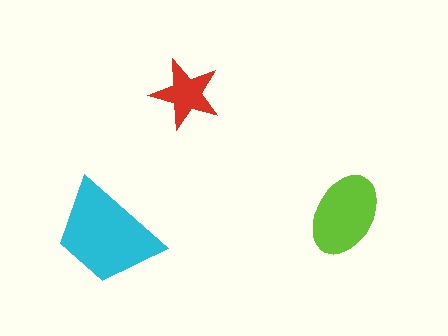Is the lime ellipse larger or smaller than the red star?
Larger.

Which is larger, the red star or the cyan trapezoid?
The cyan trapezoid.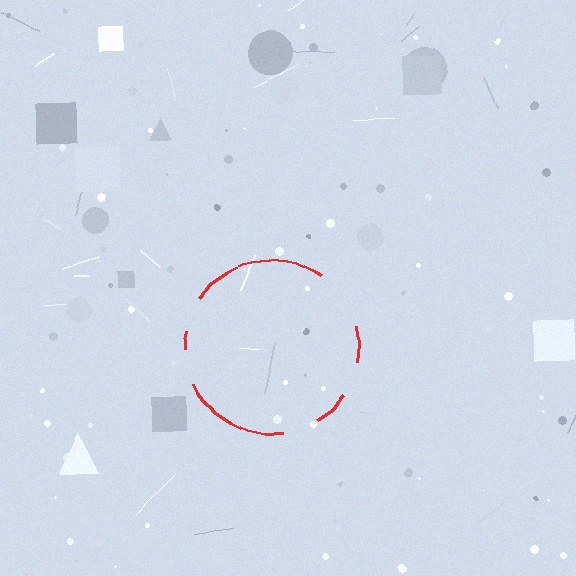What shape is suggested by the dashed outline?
The dashed outline suggests a circle.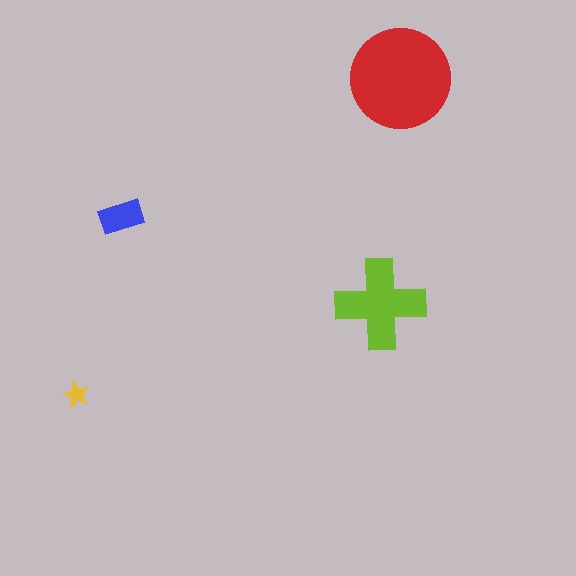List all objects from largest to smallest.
The red circle, the lime cross, the blue rectangle, the yellow star.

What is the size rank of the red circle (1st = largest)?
1st.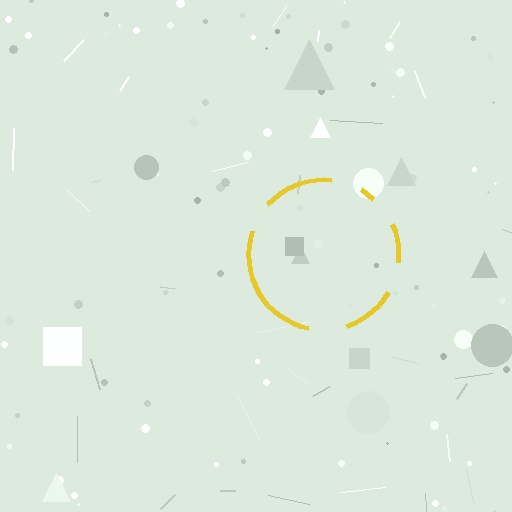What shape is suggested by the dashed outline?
The dashed outline suggests a circle.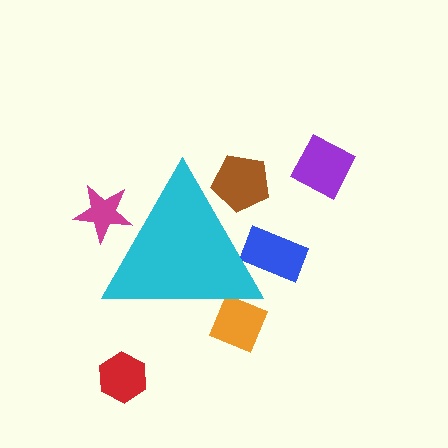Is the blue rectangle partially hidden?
Yes, the blue rectangle is partially hidden behind the cyan triangle.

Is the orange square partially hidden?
Yes, the orange square is partially hidden behind the cyan triangle.